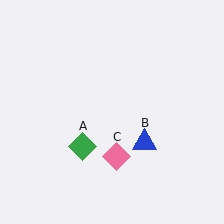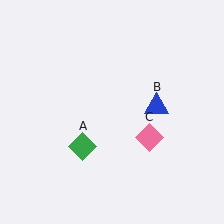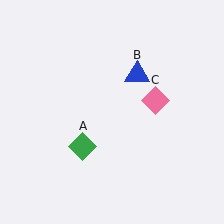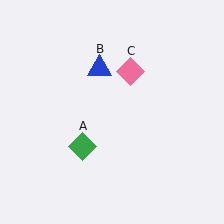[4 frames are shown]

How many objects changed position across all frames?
2 objects changed position: blue triangle (object B), pink diamond (object C).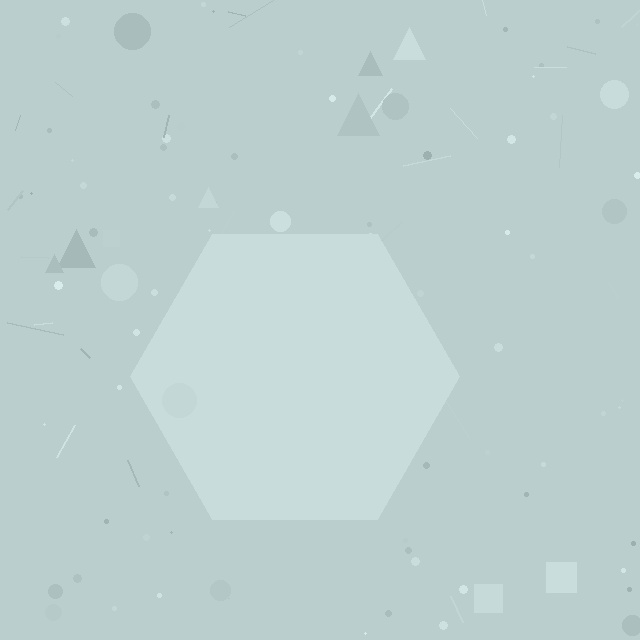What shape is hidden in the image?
A hexagon is hidden in the image.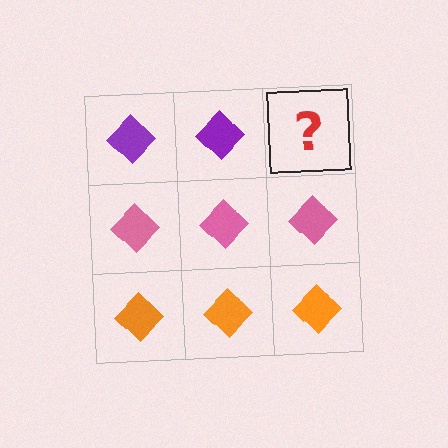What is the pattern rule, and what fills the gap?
The rule is that each row has a consistent color. The gap should be filled with a purple diamond.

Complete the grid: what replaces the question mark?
The question mark should be replaced with a purple diamond.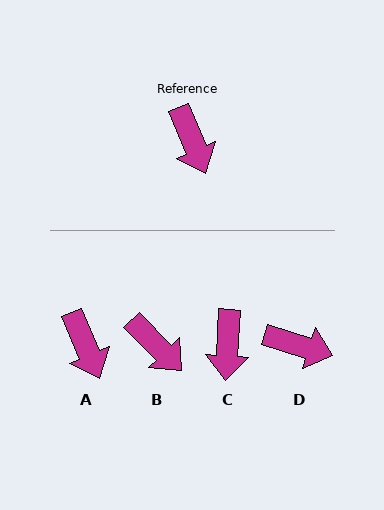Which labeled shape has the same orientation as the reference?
A.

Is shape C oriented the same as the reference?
No, it is off by about 26 degrees.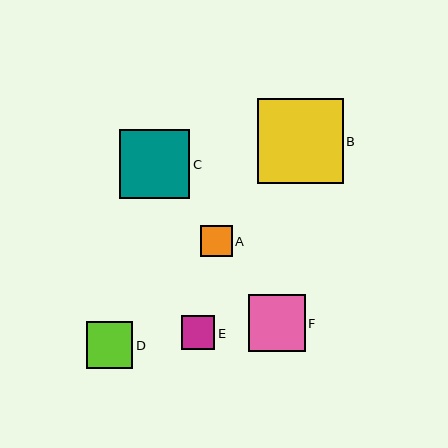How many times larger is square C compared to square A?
Square C is approximately 2.2 times the size of square A.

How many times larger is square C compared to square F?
Square C is approximately 1.2 times the size of square F.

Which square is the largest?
Square B is the largest with a size of approximately 86 pixels.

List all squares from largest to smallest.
From largest to smallest: B, C, F, D, E, A.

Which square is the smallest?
Square A is the smallest with a size of approximately 31 pixels.